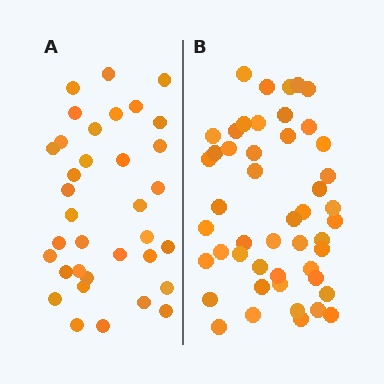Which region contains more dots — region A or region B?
Region B (the right region) has more dots.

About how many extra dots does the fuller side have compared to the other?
Region B has approximately 15 more dots than region A.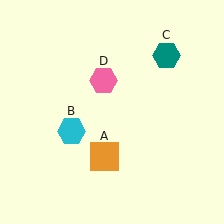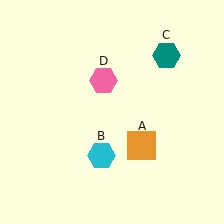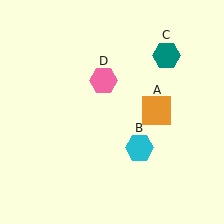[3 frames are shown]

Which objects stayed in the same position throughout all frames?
Teal hexagon (object C) and pink hexagon (object D) remained stationary.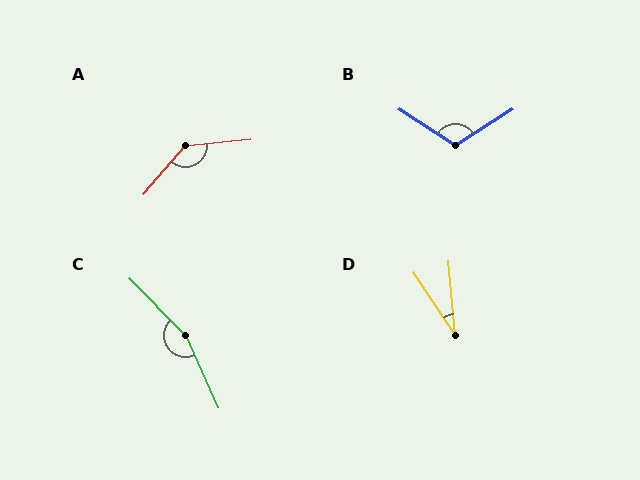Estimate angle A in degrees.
Approximately 136 degrees.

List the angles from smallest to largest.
D (28°), B (115°), A (136°), C (160°).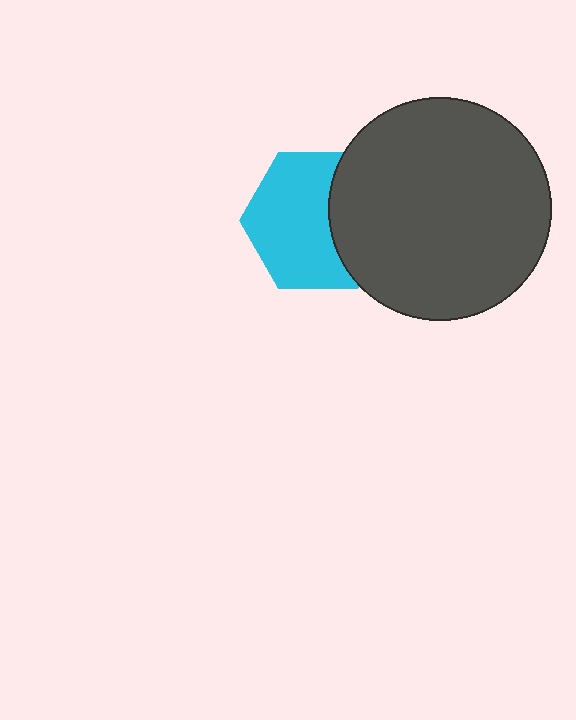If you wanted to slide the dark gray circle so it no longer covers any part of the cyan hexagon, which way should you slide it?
Slide it right — that is the most direct way to separate the two shapes.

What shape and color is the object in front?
The object in front is a dark gray circle.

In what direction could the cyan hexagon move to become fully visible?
The cyan hexagon could move left. That would shift it out from behind the dark gray circle entirely.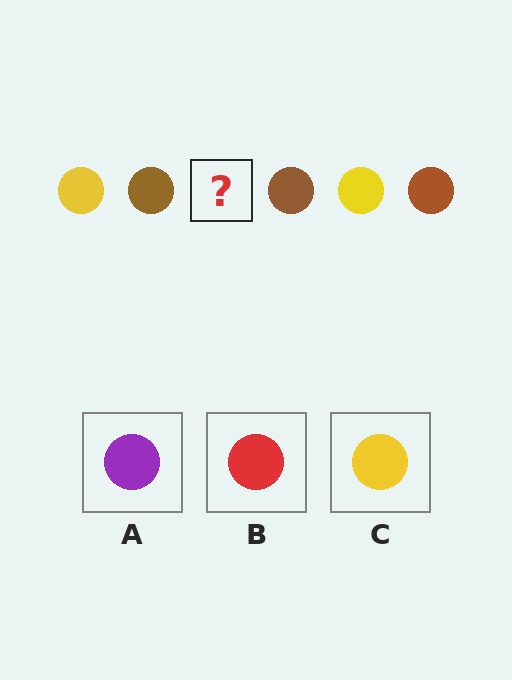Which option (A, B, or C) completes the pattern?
C.